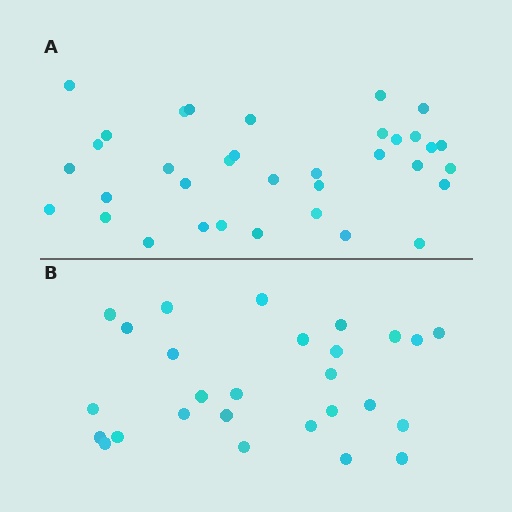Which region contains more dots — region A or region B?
Region A (the top region) has more dots.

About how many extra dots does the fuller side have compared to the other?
Region A has roughly 8 or so more dots than region B.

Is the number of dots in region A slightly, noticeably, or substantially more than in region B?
Region A has noticeably more, but not dramatically so. The ratio is roughly 1.3 to 1.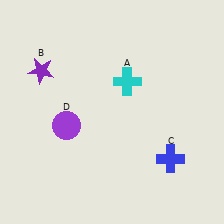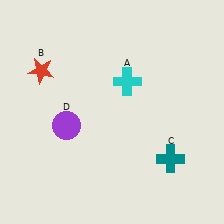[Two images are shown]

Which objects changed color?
B changed from purple to red. C changed from blue to teal.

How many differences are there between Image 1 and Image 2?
There are 2 differences between the two images.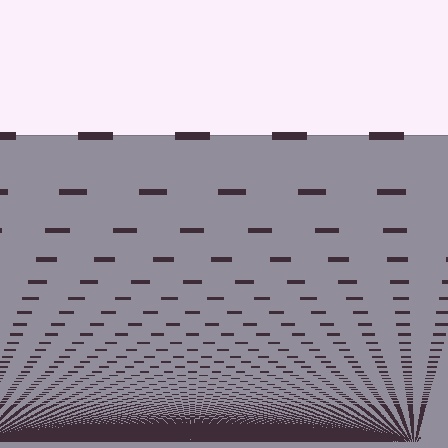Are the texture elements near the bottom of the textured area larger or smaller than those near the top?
Smaller. The gradient is inverted — elements near the bottom are smaller and denser.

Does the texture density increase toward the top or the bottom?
Density increases toward the bottom.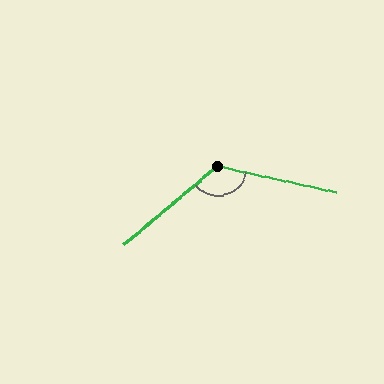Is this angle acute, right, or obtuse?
It is obtuse.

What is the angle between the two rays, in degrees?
Approximately 127 degrees.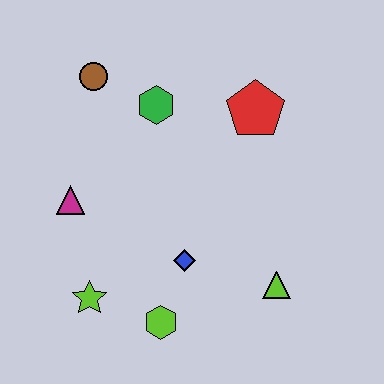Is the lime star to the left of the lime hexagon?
Yes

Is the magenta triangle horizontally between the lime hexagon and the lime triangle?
No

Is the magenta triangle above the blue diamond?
Yes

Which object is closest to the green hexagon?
The brown circle is closest to the green hexagon.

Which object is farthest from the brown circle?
The lime triangle is farthest from the brown circle.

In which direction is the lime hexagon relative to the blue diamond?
The lime hexagon is below the blue diamond.